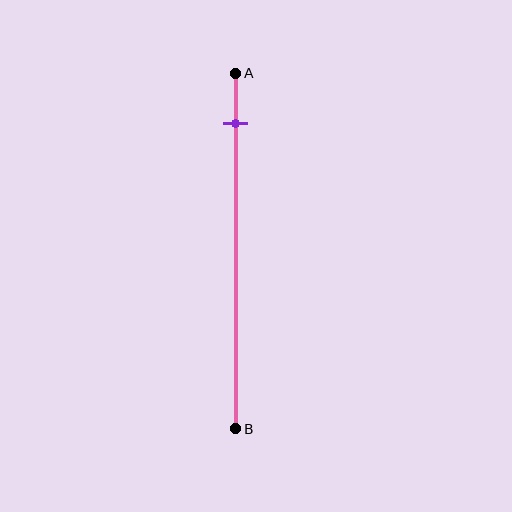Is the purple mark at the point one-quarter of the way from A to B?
No, the mark is at about 15% from A, not at the 25% one-quarter point.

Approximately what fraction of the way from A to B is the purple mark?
The purple mark is approximately 15% of the way from A to B.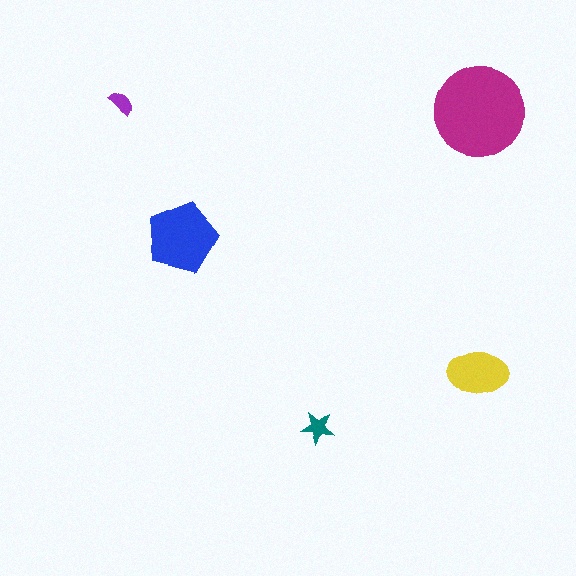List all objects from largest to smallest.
The magenta circle, the blue pentagon, the yellow ellipse, the teal star, the purple semicircle.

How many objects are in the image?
There are 5 objects in the image.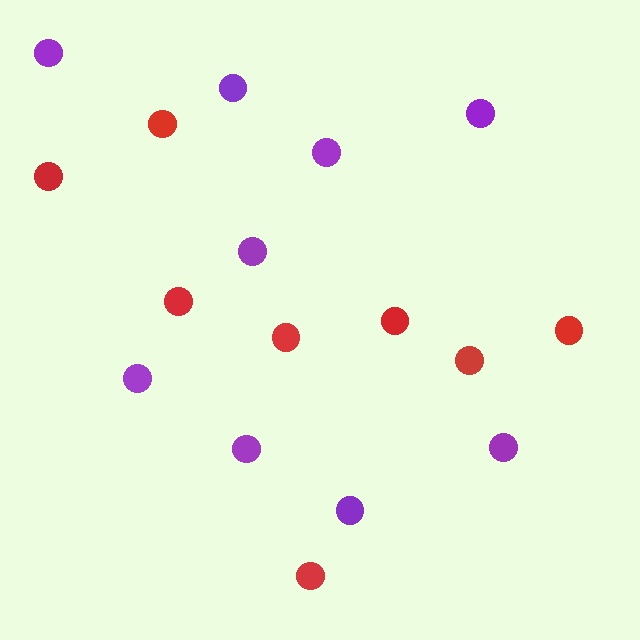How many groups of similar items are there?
There are 2 groups: one group of purple circles (9) and one group of red circles (8).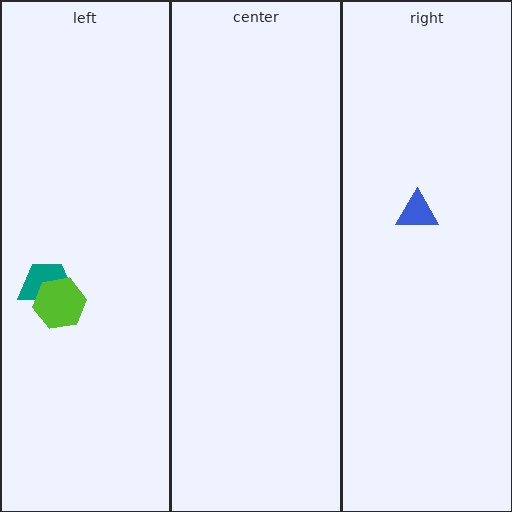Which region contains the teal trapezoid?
The left region.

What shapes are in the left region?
The teal trapezoid, the lime hexagon.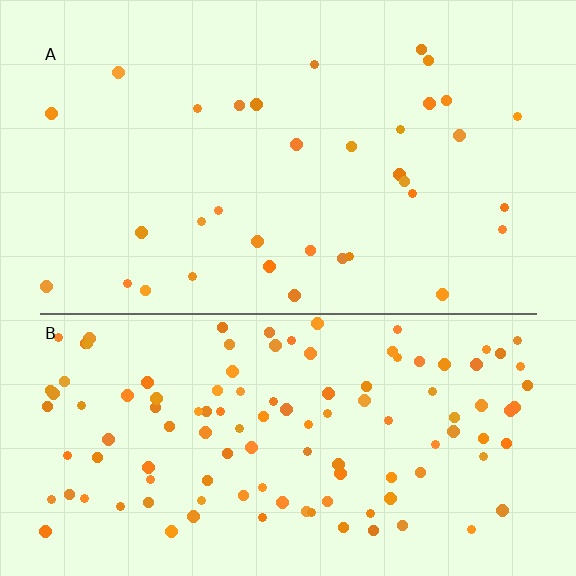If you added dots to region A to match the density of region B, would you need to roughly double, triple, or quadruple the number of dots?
Approximately triple.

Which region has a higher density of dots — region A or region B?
B (the bottom).